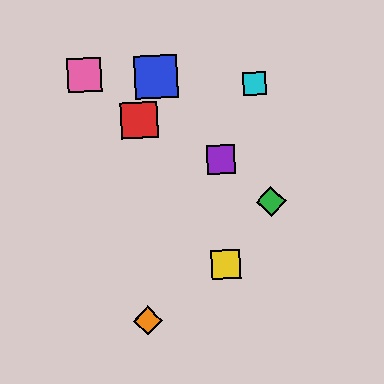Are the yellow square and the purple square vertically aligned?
Yes, both are at x≈226.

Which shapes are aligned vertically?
The yellow square, the purple square are aligned vertically.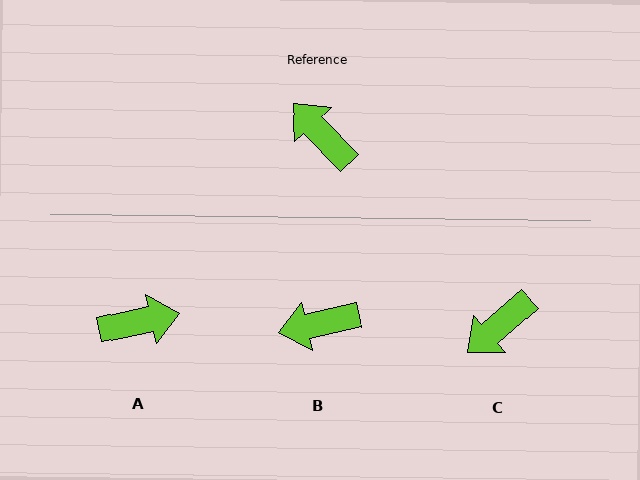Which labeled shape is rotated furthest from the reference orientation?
A, about 122 degrees away.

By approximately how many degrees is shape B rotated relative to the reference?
Approximately 59 degrees counter-clockwise.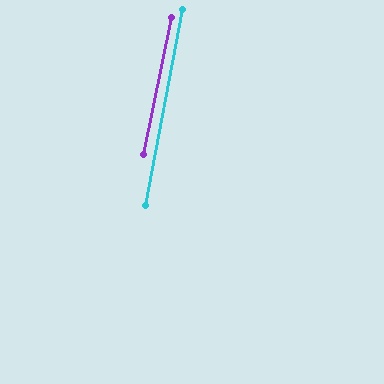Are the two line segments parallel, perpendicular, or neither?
Parallel — their directions differ by only 0.6°.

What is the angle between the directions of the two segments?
Approximately 1 degree.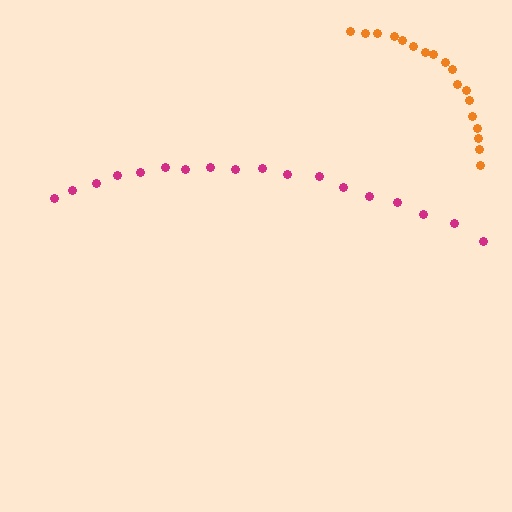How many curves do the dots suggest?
There are 2 distinct paths.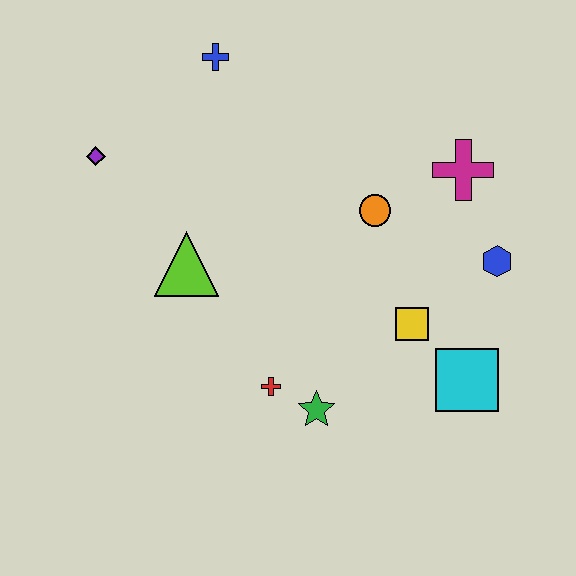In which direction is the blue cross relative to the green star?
The blue cross is above the green star.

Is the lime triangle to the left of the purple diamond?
No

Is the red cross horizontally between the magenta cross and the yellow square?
No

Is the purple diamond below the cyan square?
No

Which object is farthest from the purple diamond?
The cyan square is farthest from the purple diamond.